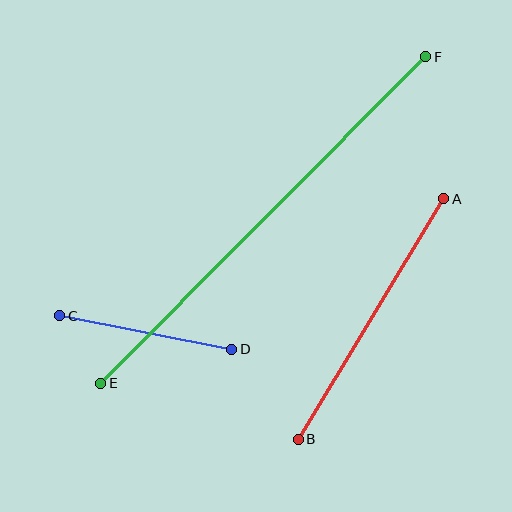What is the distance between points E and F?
The distance is approximately 461 pixels.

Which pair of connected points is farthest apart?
Points E and F are farthest apart.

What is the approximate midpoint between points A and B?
The midpoint is at approximately (371, 319) pixels.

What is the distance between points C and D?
The distance is approximately 176 pixels.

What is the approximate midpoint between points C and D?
The midpoint is at approximately (146, 333) pixels.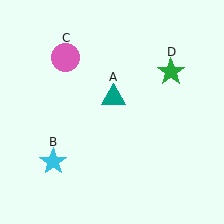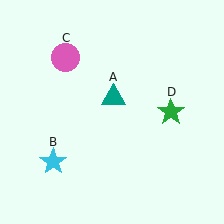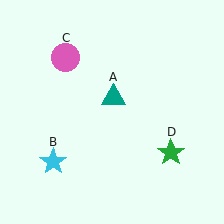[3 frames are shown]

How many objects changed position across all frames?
1 object changed position: green star (object D).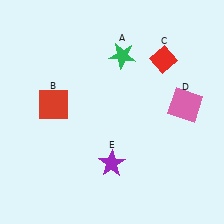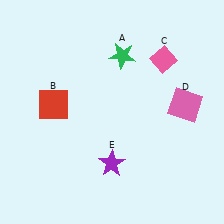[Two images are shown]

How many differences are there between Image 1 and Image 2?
There is 1 difference between the two images.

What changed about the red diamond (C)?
In Image 1, C is red. In Image 2, it changed to pink.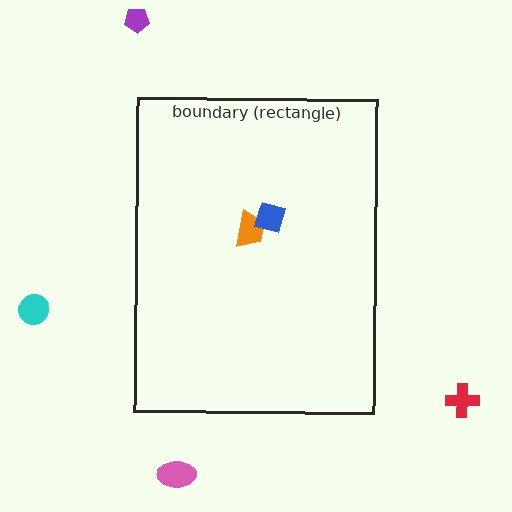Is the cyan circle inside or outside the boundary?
Outside.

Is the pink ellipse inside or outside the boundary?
Outside.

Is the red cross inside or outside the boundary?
Outside.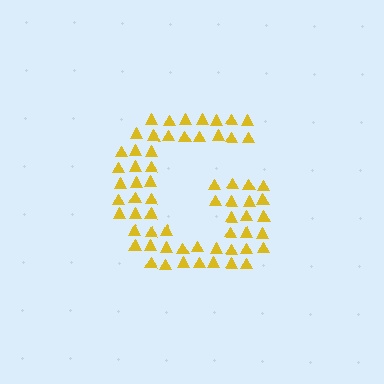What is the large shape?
The large shape is the letter G.